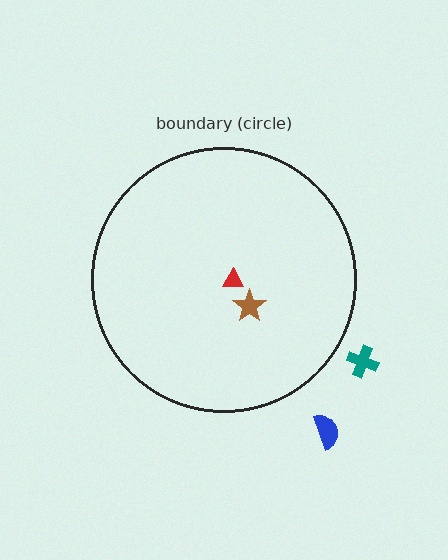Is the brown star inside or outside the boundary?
Inside.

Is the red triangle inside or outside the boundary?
Inside.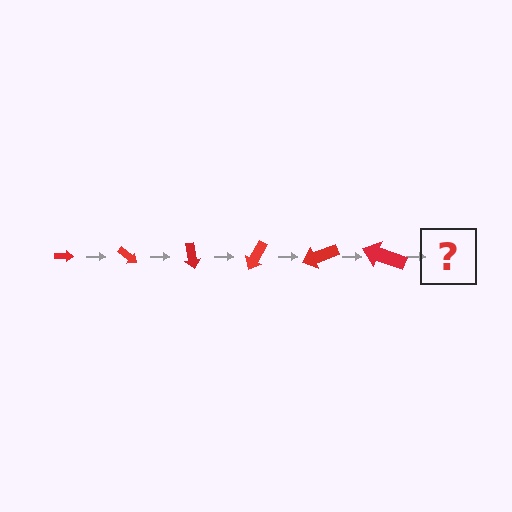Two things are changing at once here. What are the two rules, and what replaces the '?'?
The two rules are that the arrow grows larger each step and it rotates 40 degrees each step. The '?' should be an arrow, larger than the previous one and rotated 240 degrees from the start.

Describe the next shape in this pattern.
It should be an arrow, larger than the previous one and rotated 240 degrees from the start.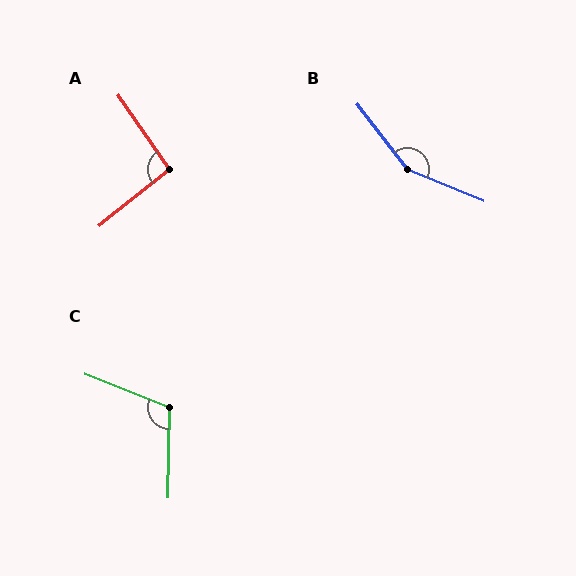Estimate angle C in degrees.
Approximately 111 degrees.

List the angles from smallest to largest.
A (94°), C (111°), B (150°).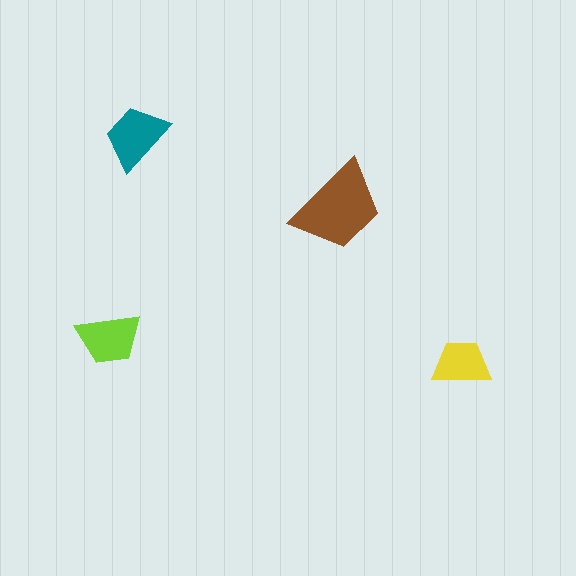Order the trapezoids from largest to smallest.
the brown one, the teal one, the lime one, the yellow one.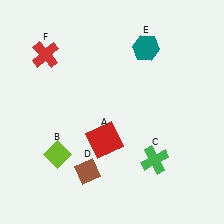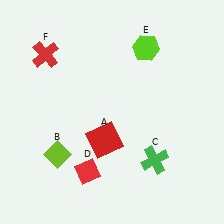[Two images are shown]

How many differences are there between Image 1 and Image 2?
There are 2 differences between the two images.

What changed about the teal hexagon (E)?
In Image 1, E is teal. In Image 2, it changed to lime.